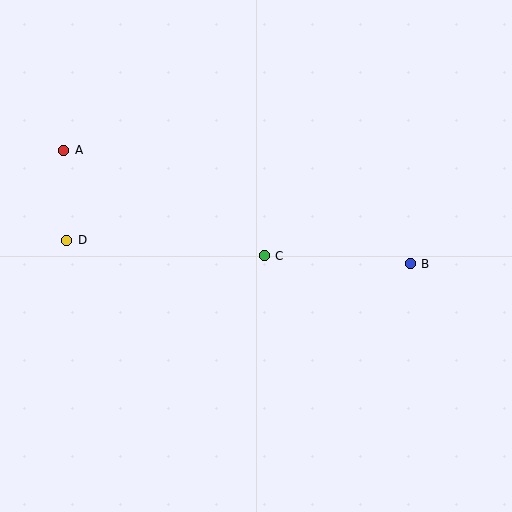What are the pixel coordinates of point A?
Point A is at (64, 150).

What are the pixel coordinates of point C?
Point C is at (264, 256).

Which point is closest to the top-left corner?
Point A is closest to the top-left corner.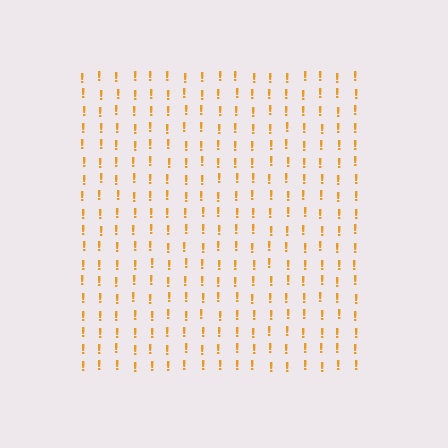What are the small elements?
The small elements are exclamation marks.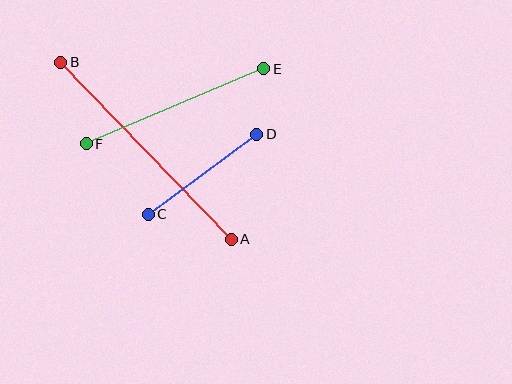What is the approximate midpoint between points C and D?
The midpoint is at approximately (202, 174) pixels.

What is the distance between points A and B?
The distance is approximately 246 pixels.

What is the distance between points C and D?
The distance is approximately 135 pixels.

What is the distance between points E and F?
The distance is approximately 193 pixels.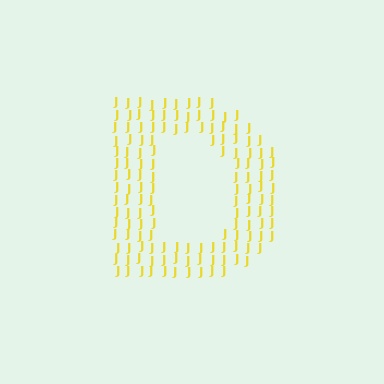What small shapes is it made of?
It is made of small letter J's.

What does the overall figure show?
The overall figure shows the letter D.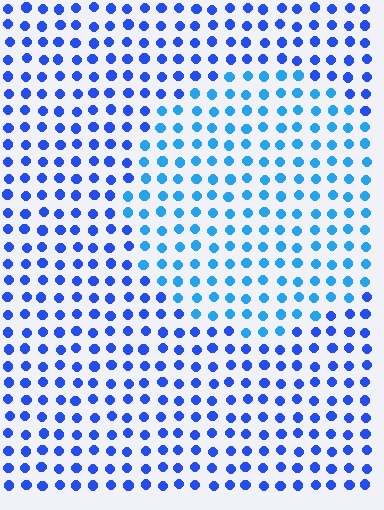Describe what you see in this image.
The image is filled with small blue elements in a uniform arrangement. A circle-shaped region is visible where the elements are tinted to a slightly different hue, forming a subtle color boundary.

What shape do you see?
I see a circle.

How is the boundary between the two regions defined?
The boundary is defined purely by a slight shift in hue (about 27 degrees). Spacing, size, and orientation are identical on both sides.